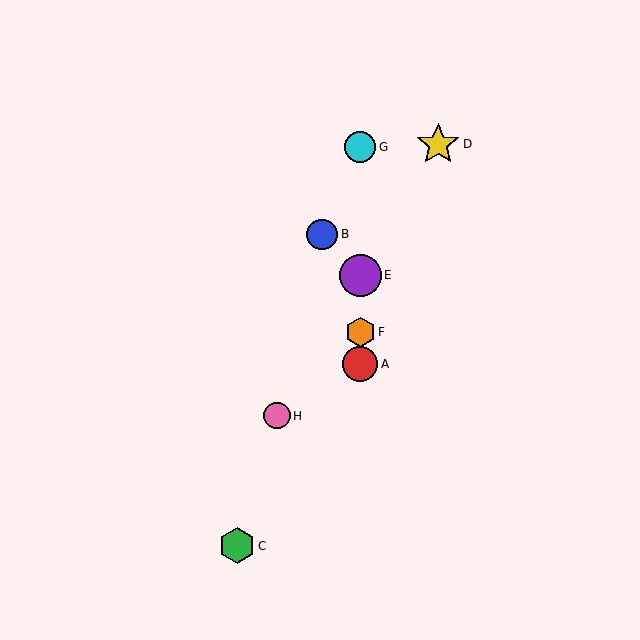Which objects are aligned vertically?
Objects A, E, F, G are aligned vertically.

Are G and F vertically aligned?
Yes, both are at x≈360.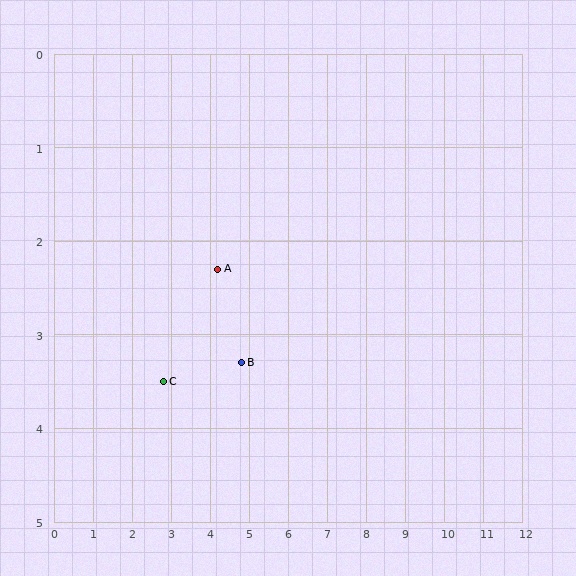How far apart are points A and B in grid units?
Points A and B are about 1.2 grid units apart.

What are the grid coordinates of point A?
Point A is at approximately (4.2, 2.3).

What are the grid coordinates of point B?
Point B is at approximately (4.8, 3.3).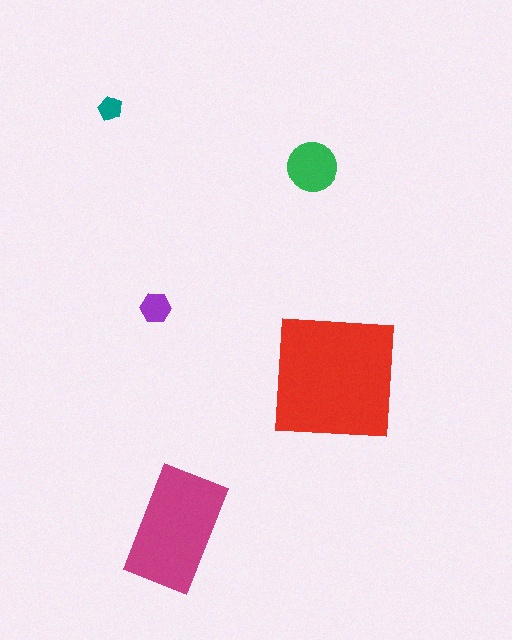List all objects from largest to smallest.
The red square, the magenta rectangle, the green circle, the purple hexagon, the teal pentagon.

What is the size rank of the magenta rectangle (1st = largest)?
2nd.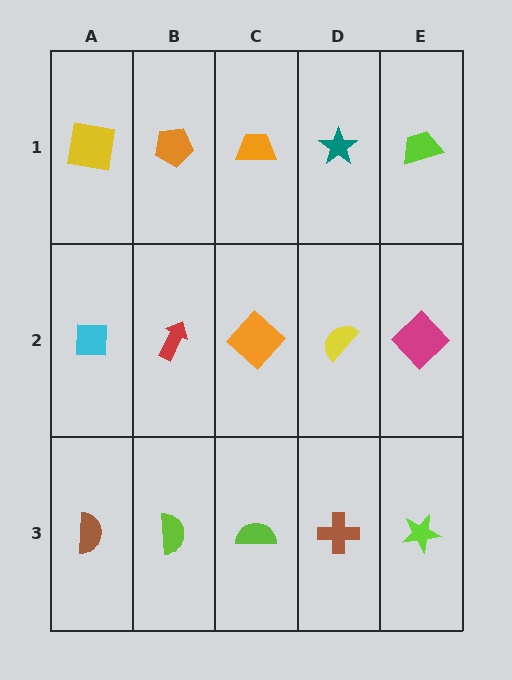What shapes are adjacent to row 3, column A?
A cyan square (row 2, column A), a lime semicircle (row 3, column B).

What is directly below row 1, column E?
A magenta diamond.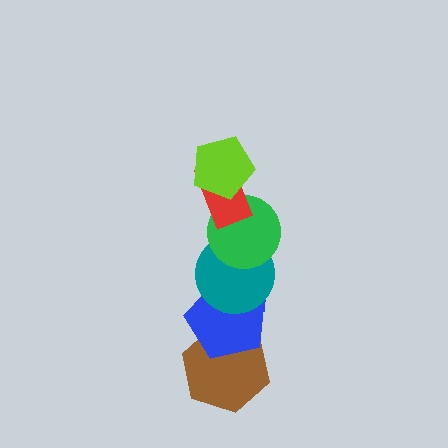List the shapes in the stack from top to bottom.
From top to bottom: the lime pentagon, the red rectangle, the green circle, the teal circle, the blue pentagon, the brown hexagon.